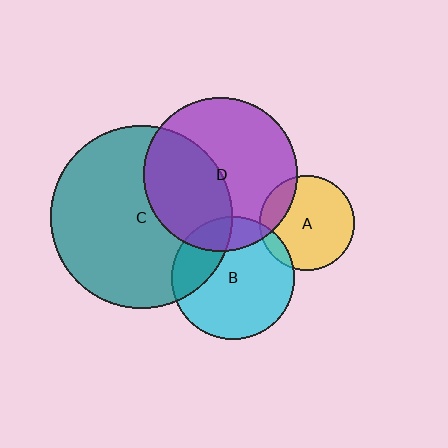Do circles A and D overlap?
Yes.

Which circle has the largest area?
Circle C (teal).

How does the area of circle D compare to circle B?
Approximately 1.6 times.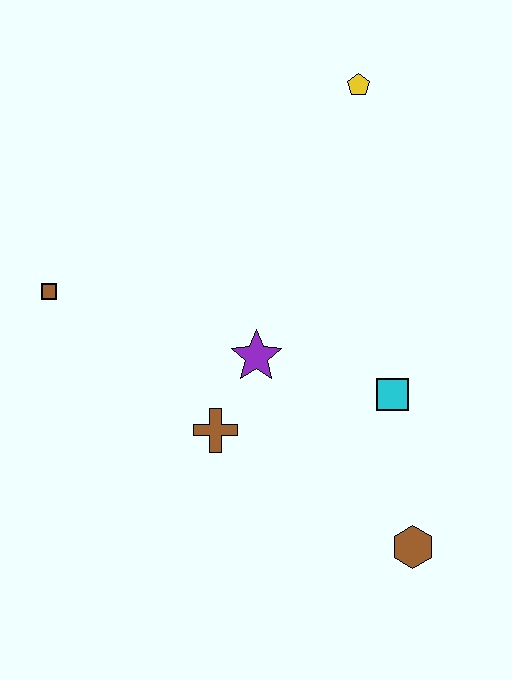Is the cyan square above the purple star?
No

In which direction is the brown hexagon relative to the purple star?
The brown hexagon is below the purple star.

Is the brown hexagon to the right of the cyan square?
Yes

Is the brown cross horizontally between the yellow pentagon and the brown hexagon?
No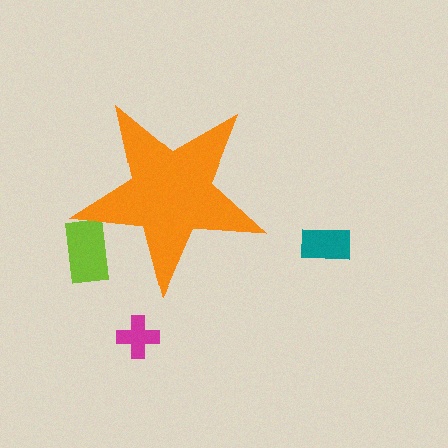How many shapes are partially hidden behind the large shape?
1 shape is partially hidden.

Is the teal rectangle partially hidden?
No, the teal rectangle is fully visible.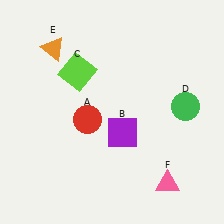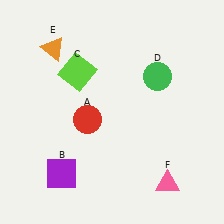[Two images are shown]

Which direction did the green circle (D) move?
The green circle (D) moved up.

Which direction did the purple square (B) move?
The purple square (B) moved left.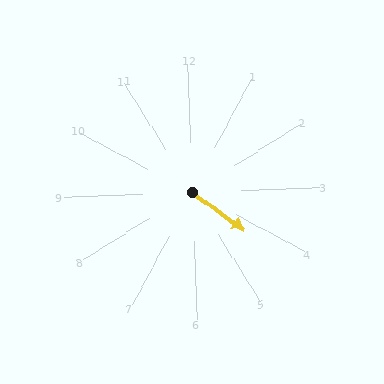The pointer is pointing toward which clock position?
Roughly 4 o'clock.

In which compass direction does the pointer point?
Southeast.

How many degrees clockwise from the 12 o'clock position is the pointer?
Approximately 128 degrees.